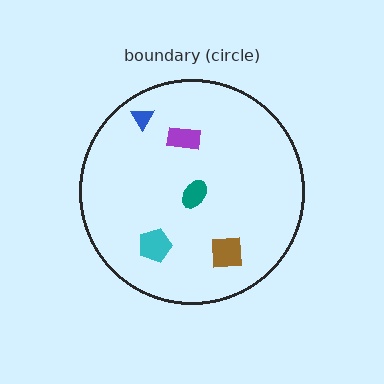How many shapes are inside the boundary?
5 inside, 0 outside.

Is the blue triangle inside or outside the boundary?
Inside.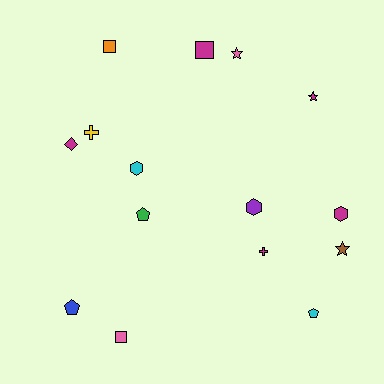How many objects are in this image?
There are 15 objects.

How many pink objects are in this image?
There are 2 pink objects.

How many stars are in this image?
There are 3 stars.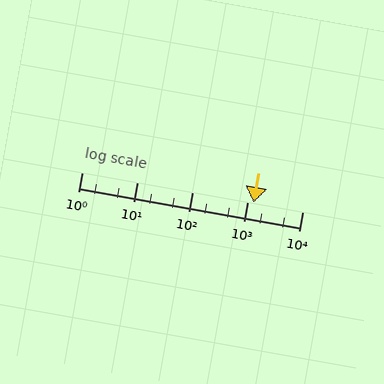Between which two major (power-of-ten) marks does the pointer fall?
The pointer is between 1000 and 10000.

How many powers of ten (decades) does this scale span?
The scale spans 4 decades, from 1 to 10000.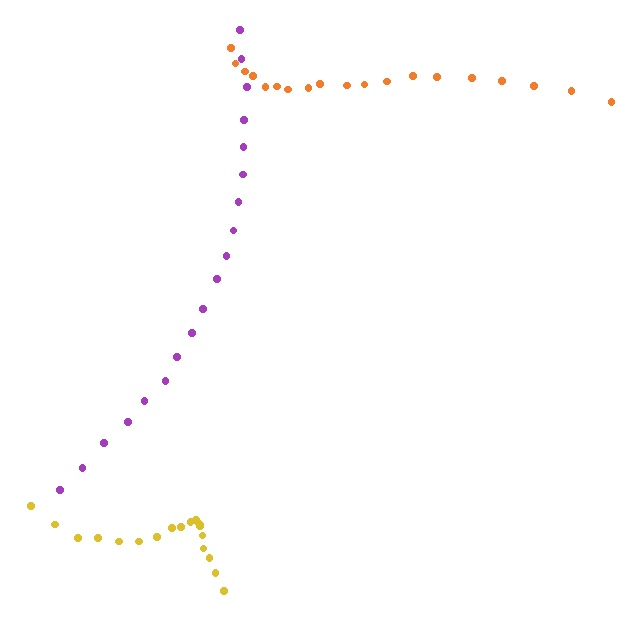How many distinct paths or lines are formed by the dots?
There are 3 distinct paths.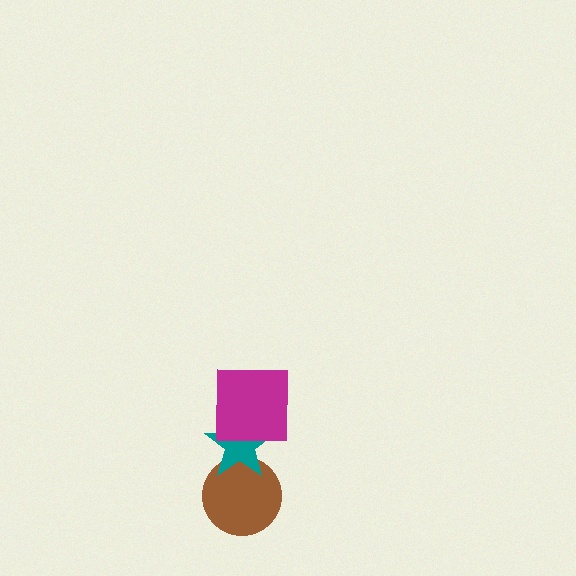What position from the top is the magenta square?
The magenta square is 1st from the top.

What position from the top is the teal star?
The teal star is 2nd from the top.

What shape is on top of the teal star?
The magenta square is on top of the teal star.